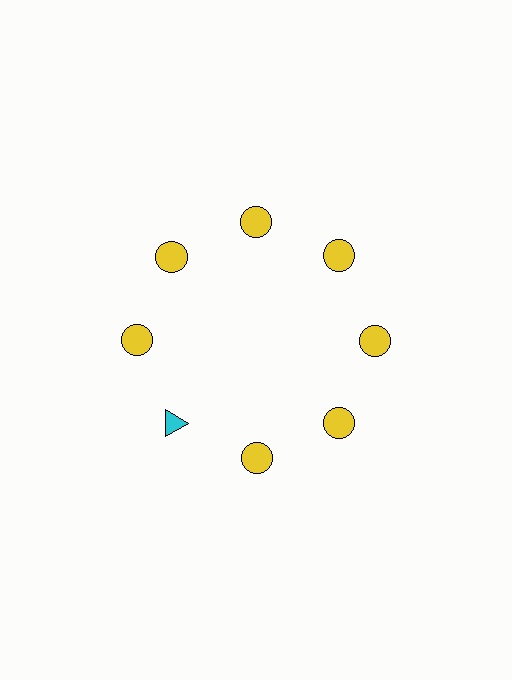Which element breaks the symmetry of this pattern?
The cyan triangle at roughly the 8 o'clock position breaks the symmetry. All other shapes are yellow circles.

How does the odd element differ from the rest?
It differs in both color (cyan instead of yellow) and shape (triangle instead of circle).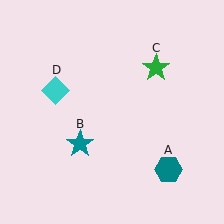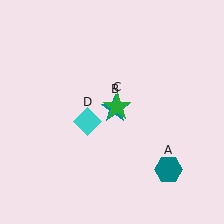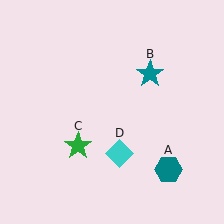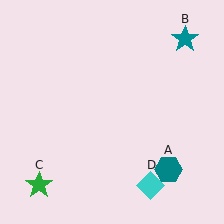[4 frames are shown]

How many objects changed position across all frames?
3 objects changed position: teal star (object B), green star (object C), cyan diamond (object D).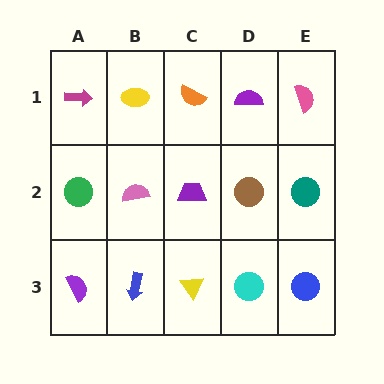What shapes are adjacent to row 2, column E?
A pink semicircle (row 1, column E), a blue circle (row 3, column E), a brown circle (row 2, column D).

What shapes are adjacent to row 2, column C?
An orange semicircle (row 1, column C), a yellow triangle (row 3, column C), a pink semicircle (row 2, column B), a brown circle (row 2, column D).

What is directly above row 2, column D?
A purple semicircle.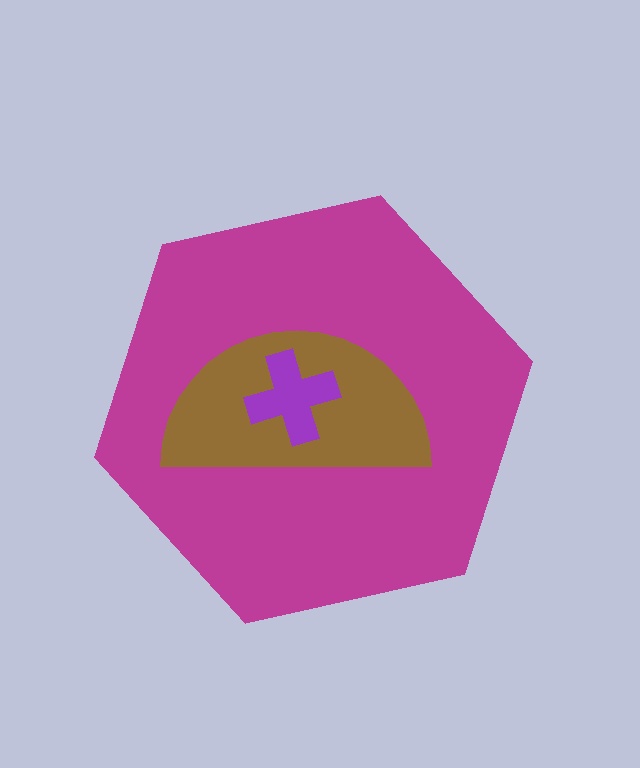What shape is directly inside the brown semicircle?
The purple cross.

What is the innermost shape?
The purple cross.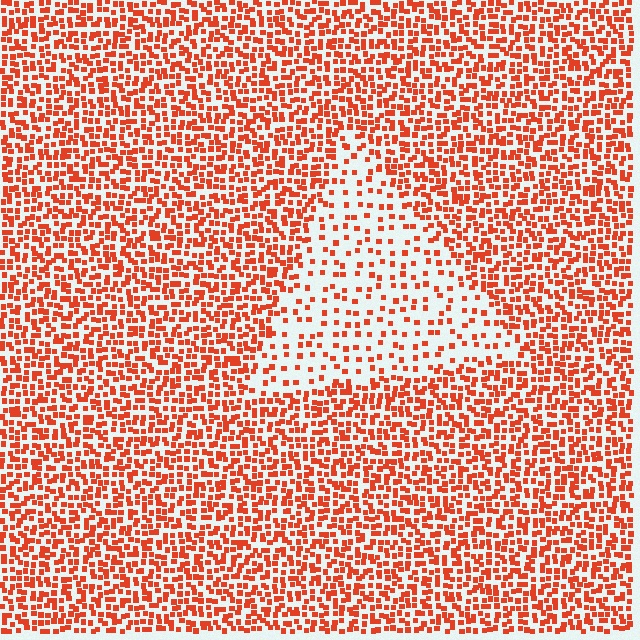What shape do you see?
I see a triangle.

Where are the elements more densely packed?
The elements are more densely packed outside the triangle boundary.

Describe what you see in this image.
The image contains small red elements arranged at two different densities. A triangle-shaped region is visible where the elements are less densely packed than the surrounding area.